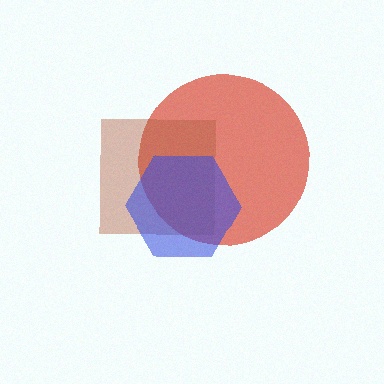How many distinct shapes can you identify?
There are 3 distinct shapes: a red circle, a brown square, a blue hexagon.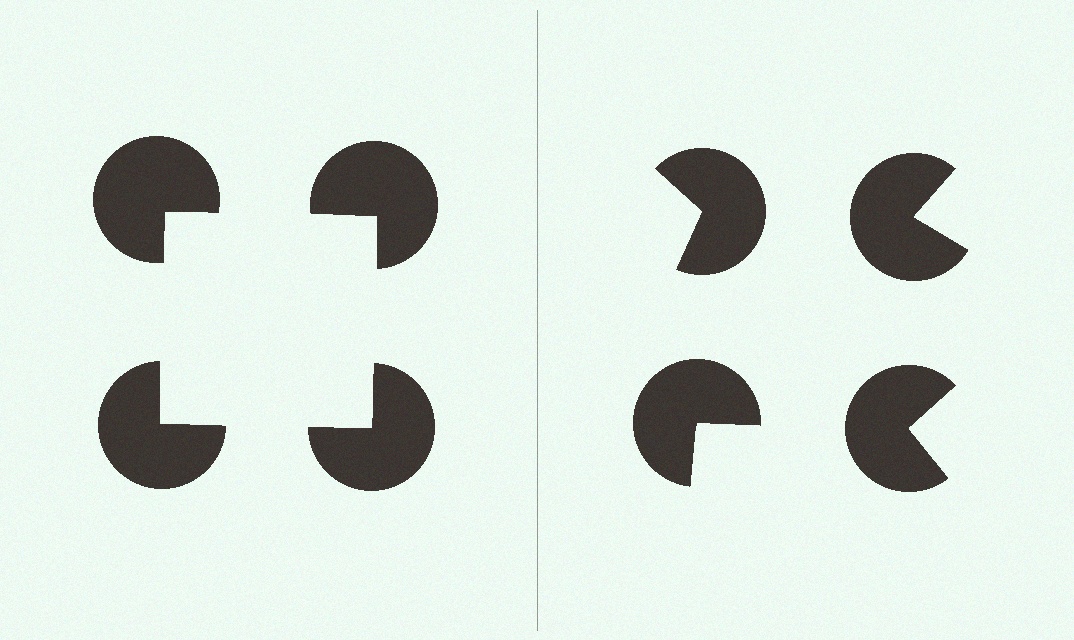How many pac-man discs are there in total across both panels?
8 — 4 on each side.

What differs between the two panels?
The pac-man discs are positioned identically on both sides; only the wedge orientations differ. On the left they align to a square; on the right they are misaligned.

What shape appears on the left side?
An illusory square.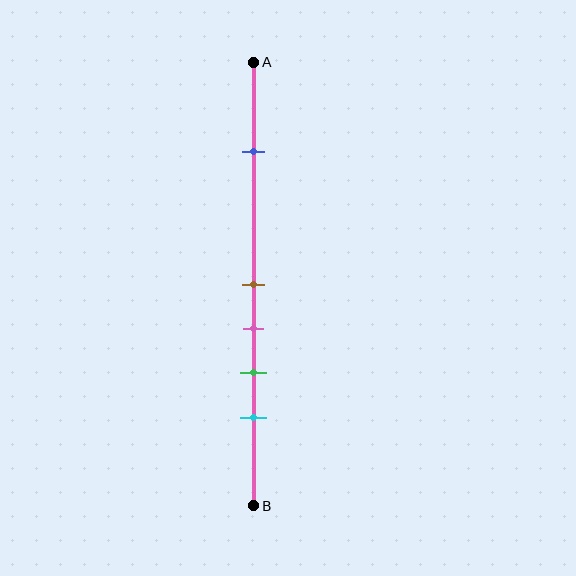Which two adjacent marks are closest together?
The brown and pink marks are the closest adjacent pair.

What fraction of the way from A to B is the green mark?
The green mark is approximately 70% (0.7) of the way from A to B.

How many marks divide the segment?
There are 5 marks dividing the segment.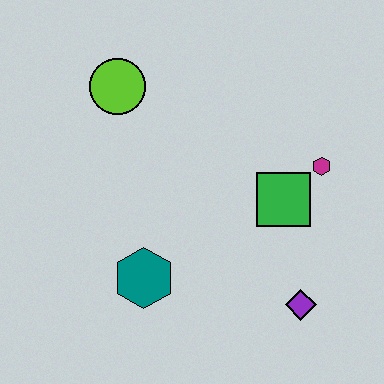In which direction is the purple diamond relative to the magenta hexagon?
The purple diamond is below the magenta hexagon.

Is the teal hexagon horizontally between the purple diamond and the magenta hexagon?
No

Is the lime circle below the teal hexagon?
No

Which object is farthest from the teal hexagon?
The magenta hexagon is farthest from the teal hexagon.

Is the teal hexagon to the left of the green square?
Yes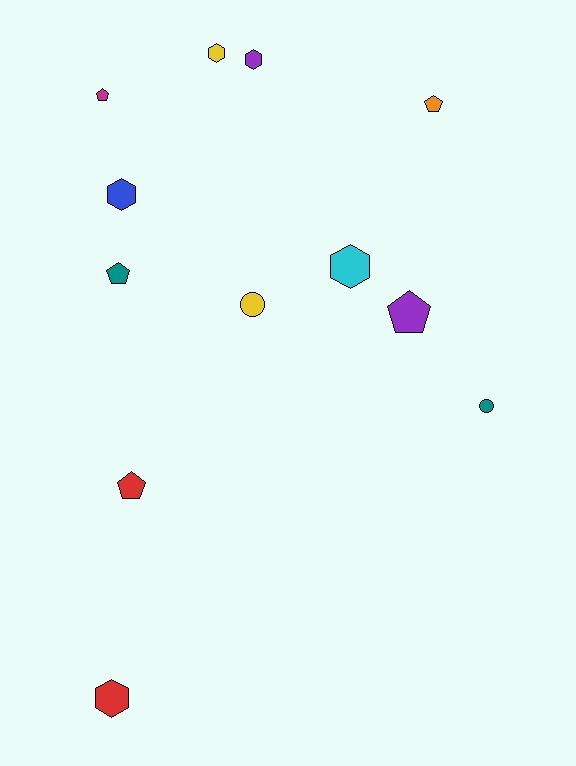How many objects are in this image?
There are 12 objects.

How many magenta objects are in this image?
There is 1 magenta object.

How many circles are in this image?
There are 2 circles.